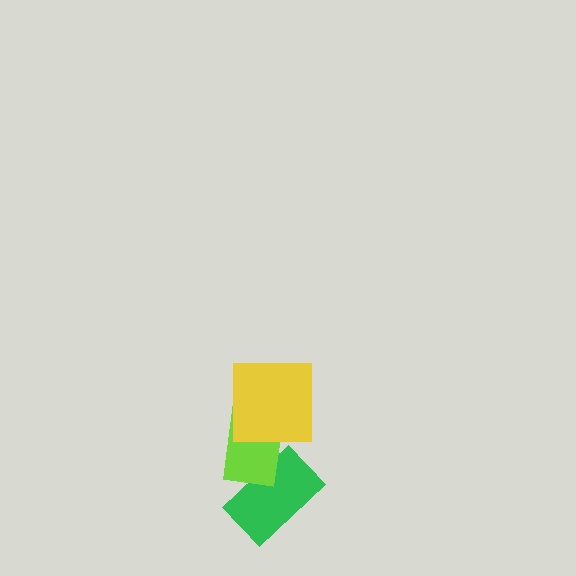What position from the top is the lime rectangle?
The lime rectangle is 2nd from the top.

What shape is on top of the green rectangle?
The lime rectangle is on top of the green rectangle.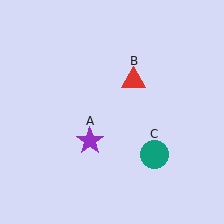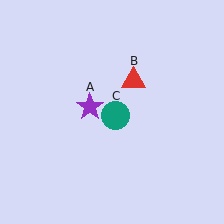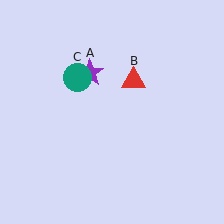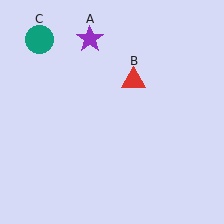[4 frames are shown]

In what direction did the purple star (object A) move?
The purple star (object A) moved up.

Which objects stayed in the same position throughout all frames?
Red triangle (object B) remained stationary.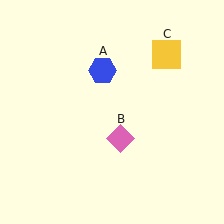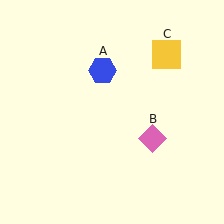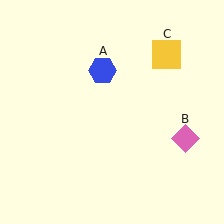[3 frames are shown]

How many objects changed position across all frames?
1 object changed position: pink diamond (object B).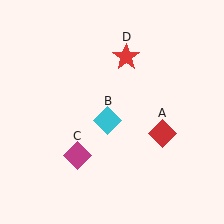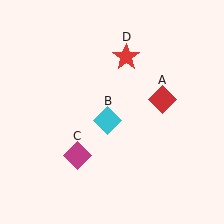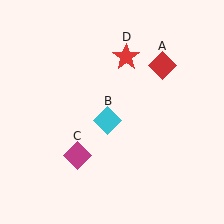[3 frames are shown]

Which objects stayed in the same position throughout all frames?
Cyan diamond (object B) and magenta diamond (object C) and red star (object D) remained stationary.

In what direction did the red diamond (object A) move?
The red diamond (object A) moved up.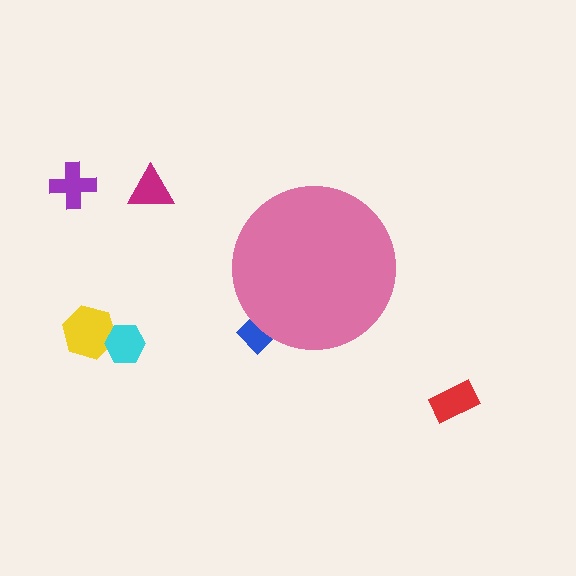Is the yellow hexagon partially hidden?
No, the yellow hexagon is fully visible.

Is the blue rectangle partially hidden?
Yes, the blue rectangle is partially hidden behind the pink circle.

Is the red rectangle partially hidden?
No, the red rectangle is fully visible.